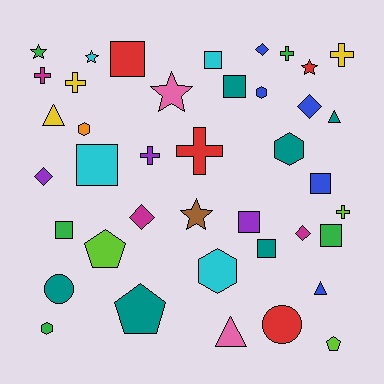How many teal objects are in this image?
There are 6 teal objects.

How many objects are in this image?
There are 40 objects.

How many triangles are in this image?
There are 4 triangles.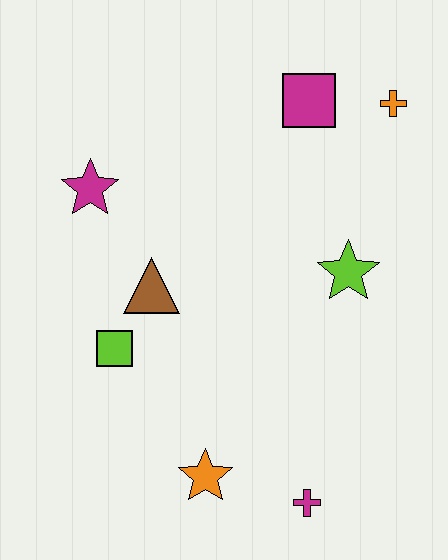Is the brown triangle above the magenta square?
No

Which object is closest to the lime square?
The brown triangle is closest to the lime square.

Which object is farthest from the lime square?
The orange cross is farthest from the lime square.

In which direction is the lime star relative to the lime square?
The lime star is to the right of the lime square.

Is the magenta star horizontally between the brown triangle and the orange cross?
No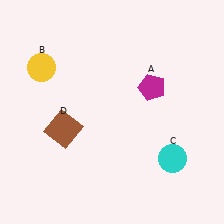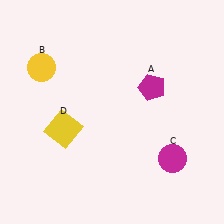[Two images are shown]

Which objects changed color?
C changed from cyan to magenta. D changed from brown to yellow.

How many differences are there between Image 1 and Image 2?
There are 2 differences between the two images.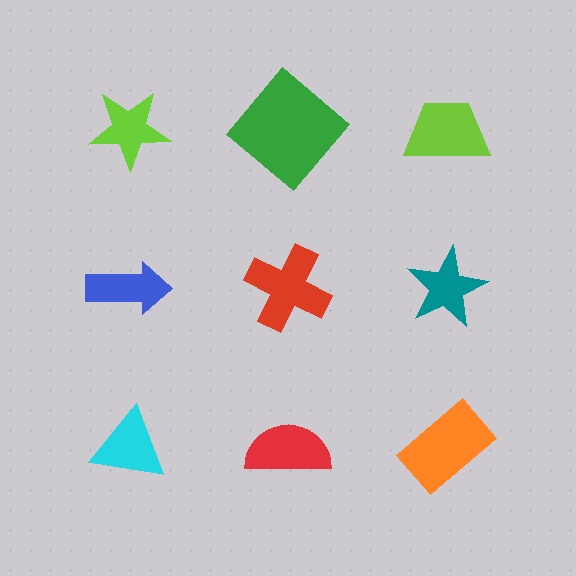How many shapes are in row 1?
3 shapes.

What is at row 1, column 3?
A lime trapezoid.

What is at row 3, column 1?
A cyan triangle.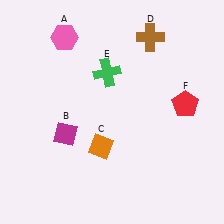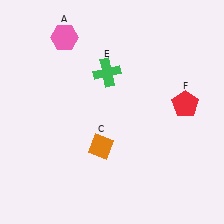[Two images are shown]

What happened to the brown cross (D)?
The brown cross (D) was removed in Image 2. It was in the top-right area of Image 1.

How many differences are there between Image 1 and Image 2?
There are 2 differences between the two images.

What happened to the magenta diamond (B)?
The magenta diamond (B) was removed in Image 2. It was in the bottom-left area of Image 1.